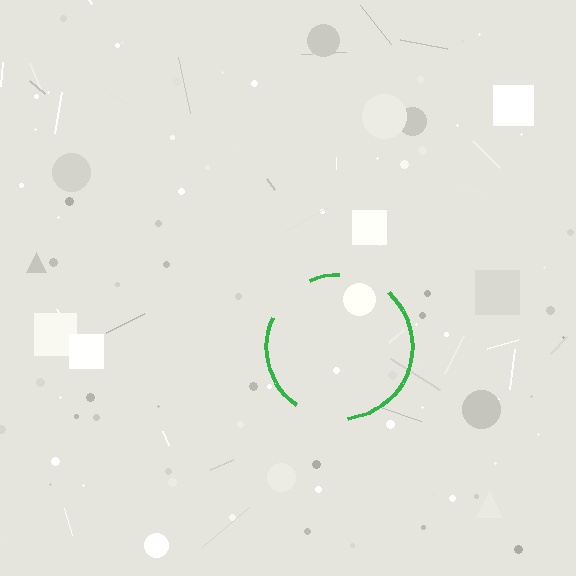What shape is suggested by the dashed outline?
The dashed outline suggests a circle.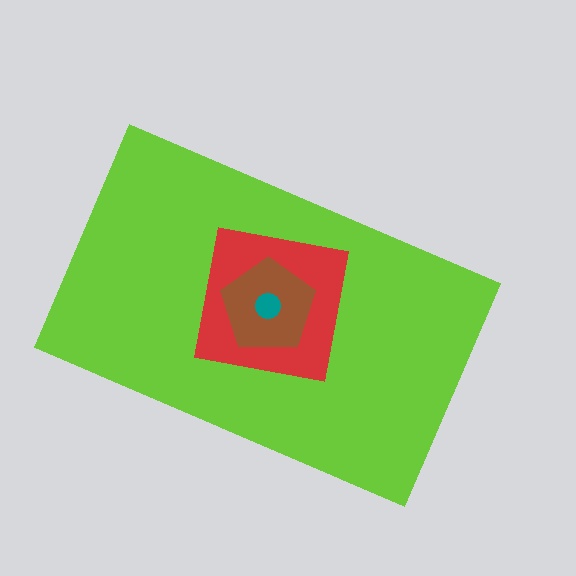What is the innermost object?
The teal circle.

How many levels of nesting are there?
4.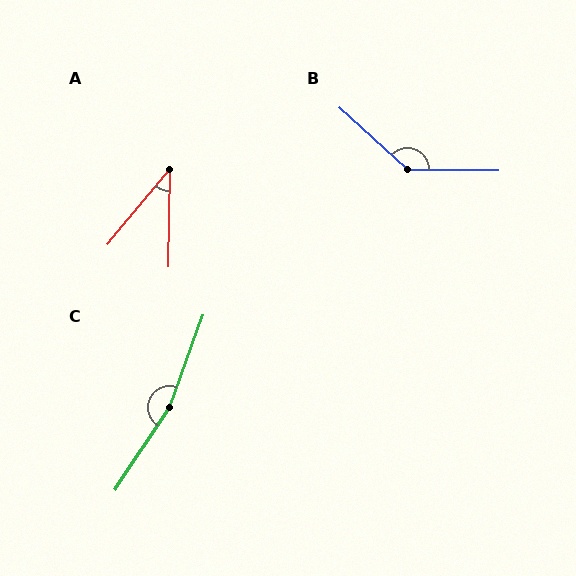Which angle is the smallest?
A, at approximately 39 degrees.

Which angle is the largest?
C, at approximately 166 degrees.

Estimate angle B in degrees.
Approximately 137 degrees.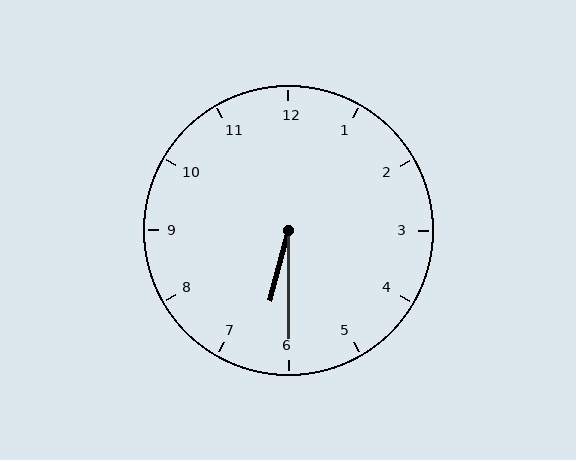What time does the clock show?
6:30.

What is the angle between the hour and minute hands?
Approximately 15 degrees.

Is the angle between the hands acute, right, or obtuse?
It is acute.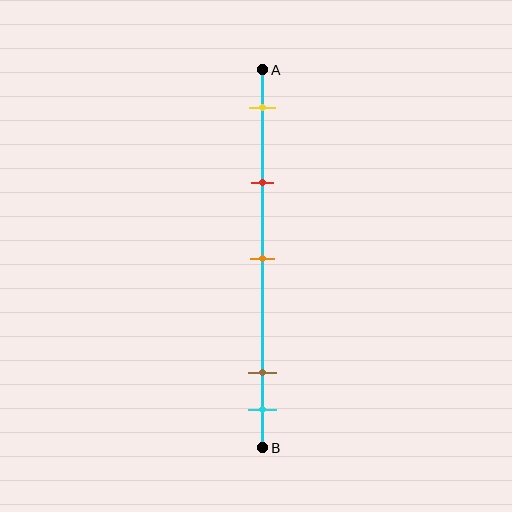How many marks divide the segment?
There are 5 marks dividing the segment.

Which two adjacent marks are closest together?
The brown and cyan marks are the closest adjacent pair.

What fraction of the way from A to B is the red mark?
The red mark is approximately 30% (0.3) of the way from A to B.